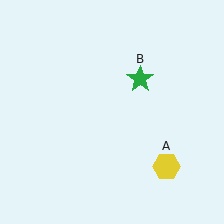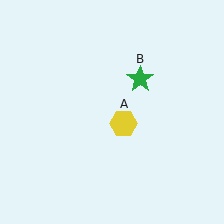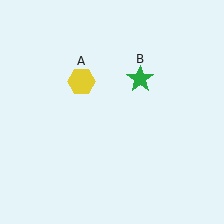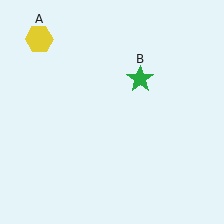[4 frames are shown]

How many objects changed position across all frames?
1 object changed position: yellow hexagon (object A).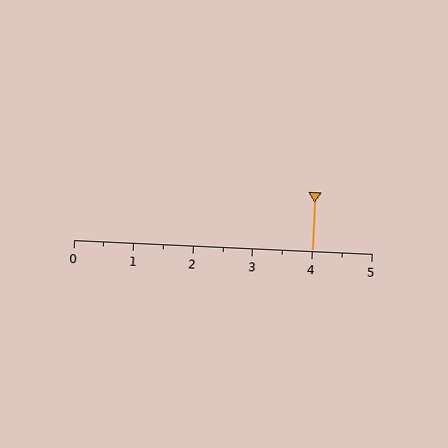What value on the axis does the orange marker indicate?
The marker indicates approximately 4.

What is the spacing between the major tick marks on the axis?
The major ticks are spaced 1 apart.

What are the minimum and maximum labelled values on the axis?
The axis runs from 0 to 5.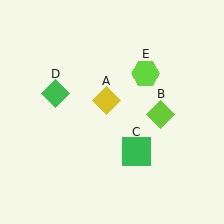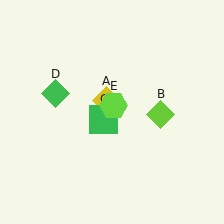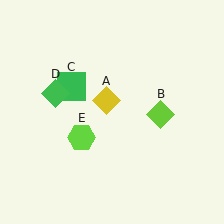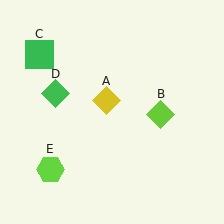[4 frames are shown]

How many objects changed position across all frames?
2 objects changed position: green square (object C), lime hexagon (object E).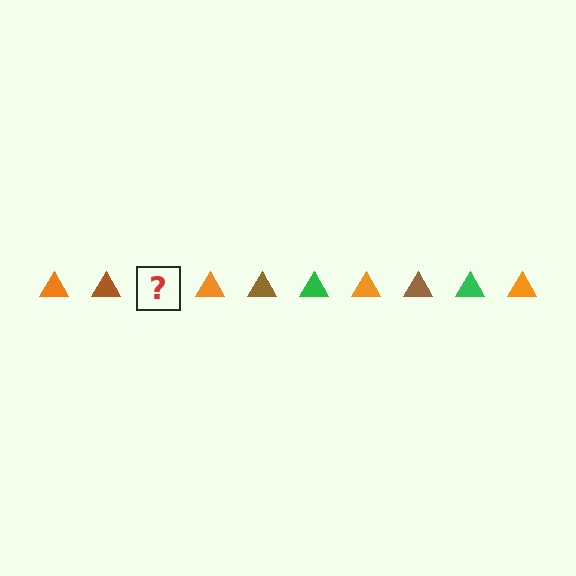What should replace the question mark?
The question mark should be replaced with a green triangle.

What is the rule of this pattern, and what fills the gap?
The rule is that the pattern cycles through orange, brown, green triangles. The gap should be filled with a green triangle.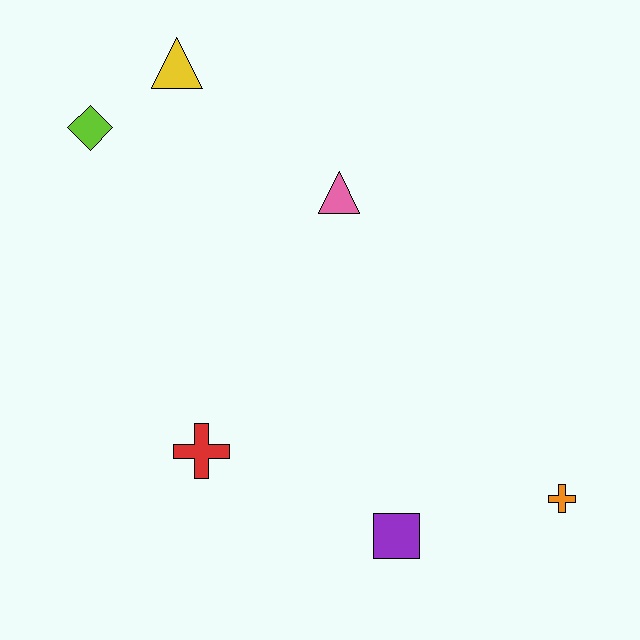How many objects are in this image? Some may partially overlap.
There are 6 objects.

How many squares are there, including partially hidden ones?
There is 1 square.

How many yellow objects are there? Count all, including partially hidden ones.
There is 1 yellow object.